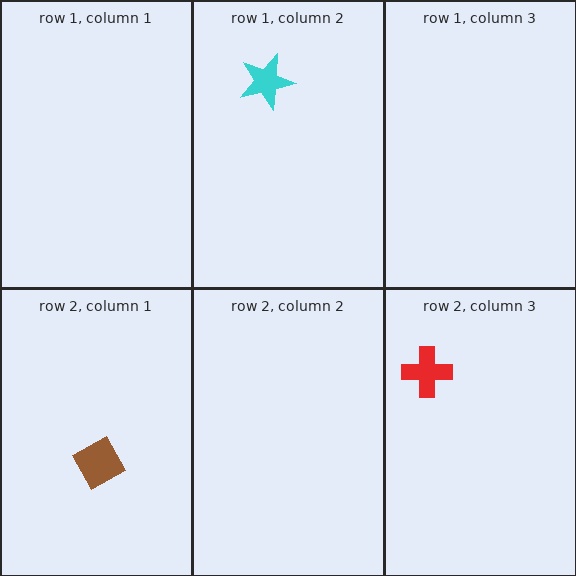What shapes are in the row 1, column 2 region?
The cyan star.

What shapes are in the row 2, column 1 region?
The brown diamond.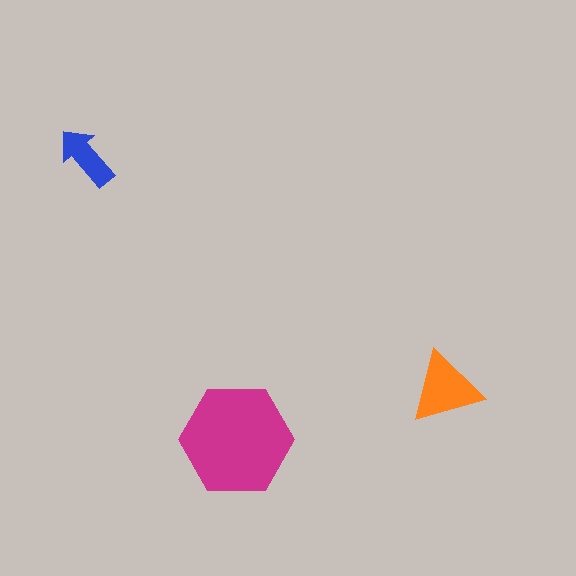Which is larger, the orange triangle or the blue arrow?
The orange triangle.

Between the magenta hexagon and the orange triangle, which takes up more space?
The magenta hexagon.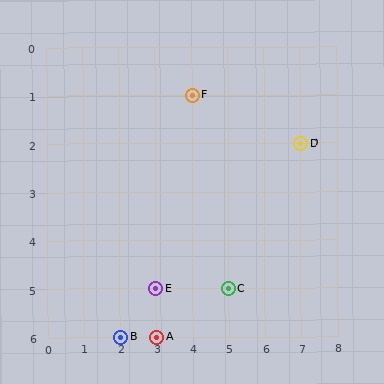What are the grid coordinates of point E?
Point E is at grid coordinates (3, 5).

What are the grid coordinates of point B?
Point B is at grid coordinates (2, 6).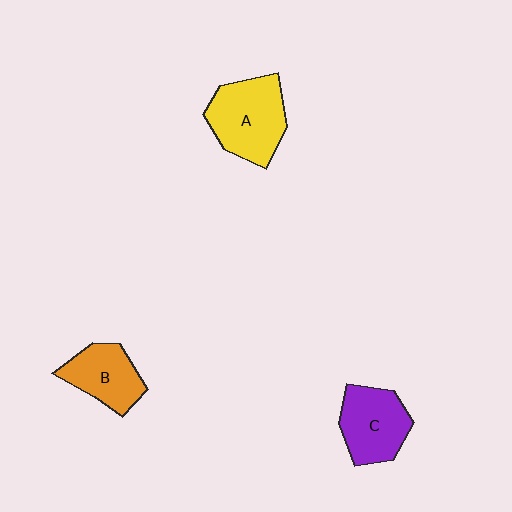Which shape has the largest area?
Shape A (yellow).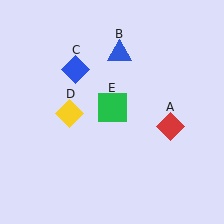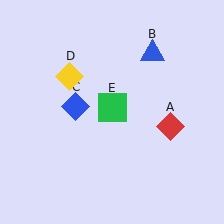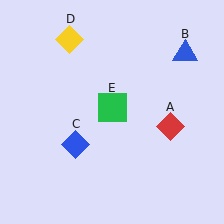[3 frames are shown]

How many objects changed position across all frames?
3 objects changed position: blue triangle (object B), blue diamond (object C), yellow diamond (object D).